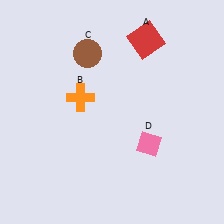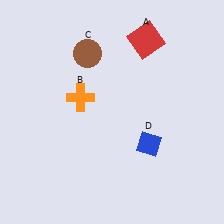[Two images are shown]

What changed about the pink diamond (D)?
In Image 1, D is pink. In Image 2, it changed to blue.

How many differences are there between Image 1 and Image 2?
There is 1 difference between the two images.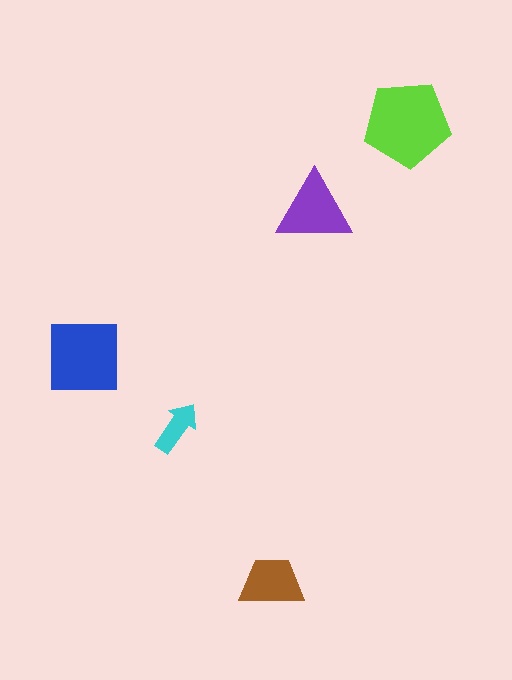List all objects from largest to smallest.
The lime pentagon, the blue square, the purple triangle, the brown trapezoid, the cyan arrow.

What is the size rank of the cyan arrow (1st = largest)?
5th.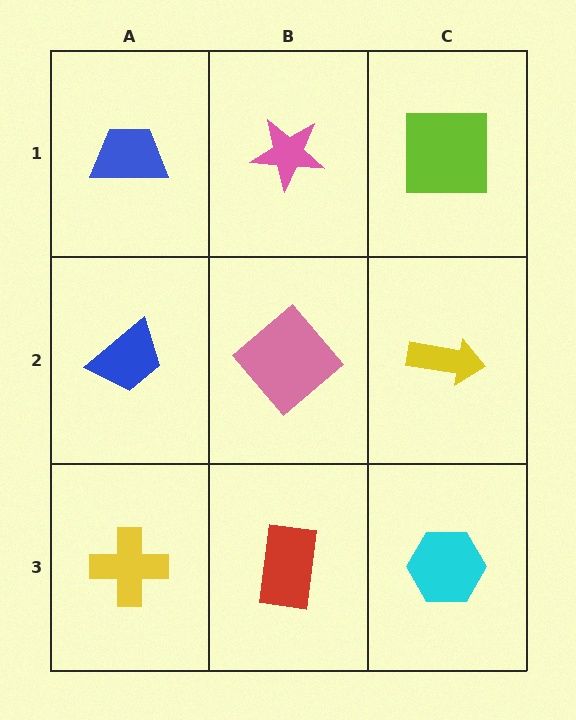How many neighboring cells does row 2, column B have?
4.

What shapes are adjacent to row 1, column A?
A blue trapezoid (row 2, column A), a pink star (row 1, column B).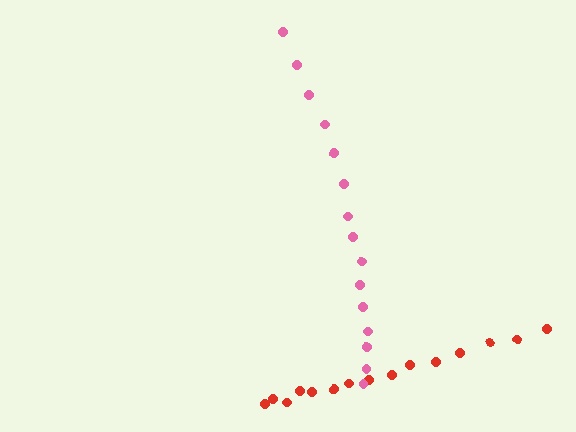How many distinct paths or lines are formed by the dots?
There are 2 distinct paths.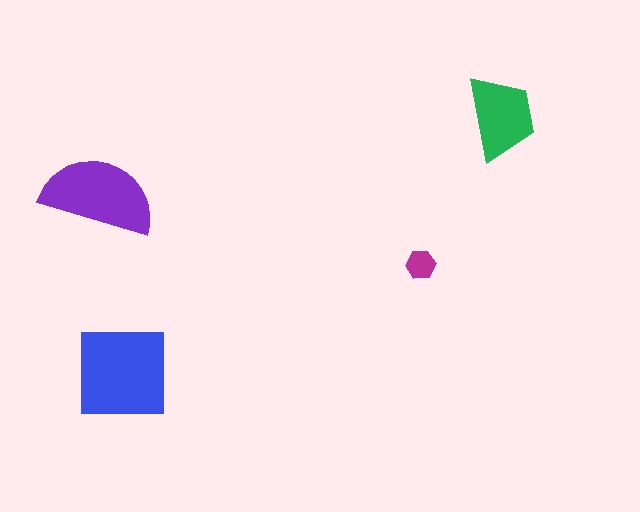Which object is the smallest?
The magenta hexagon.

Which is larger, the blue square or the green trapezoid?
The blue square.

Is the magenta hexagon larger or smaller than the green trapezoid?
Smaller.